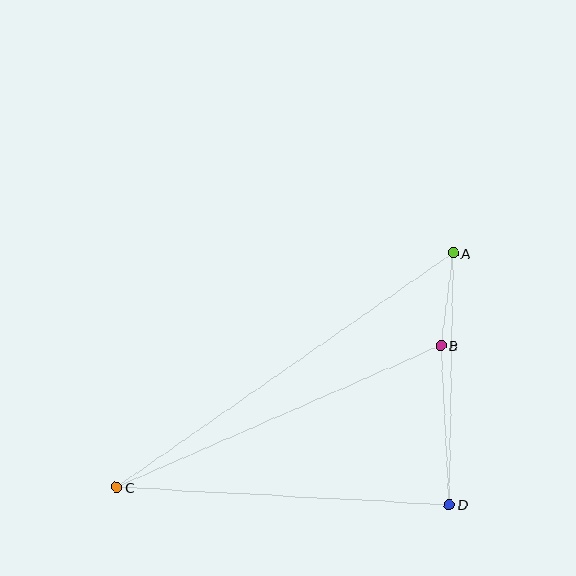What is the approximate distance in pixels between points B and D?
The distance between B and D is approximately 159 pixels.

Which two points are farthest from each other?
Points A and C are farthest from each other.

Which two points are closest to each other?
Points A and B are closest to each other.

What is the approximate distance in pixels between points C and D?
The distance between C and D is approximately 333 pixels.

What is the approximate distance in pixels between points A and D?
The distance between A and D is approximately 251 pixels.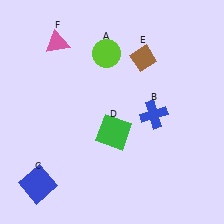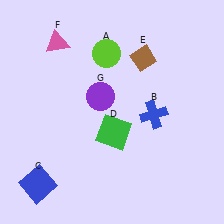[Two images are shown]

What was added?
A purple circle (G) was added in Image 2.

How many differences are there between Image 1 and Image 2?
There is 1 difference between the two images.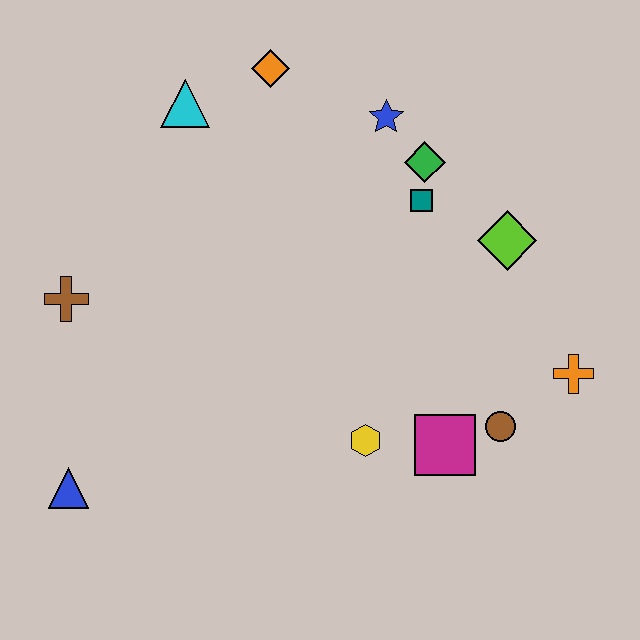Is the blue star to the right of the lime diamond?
No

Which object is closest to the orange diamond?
The cyan triangle is closest to the orange diamond.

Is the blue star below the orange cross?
No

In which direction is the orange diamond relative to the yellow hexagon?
The orange diamond is above the yellow hexagon.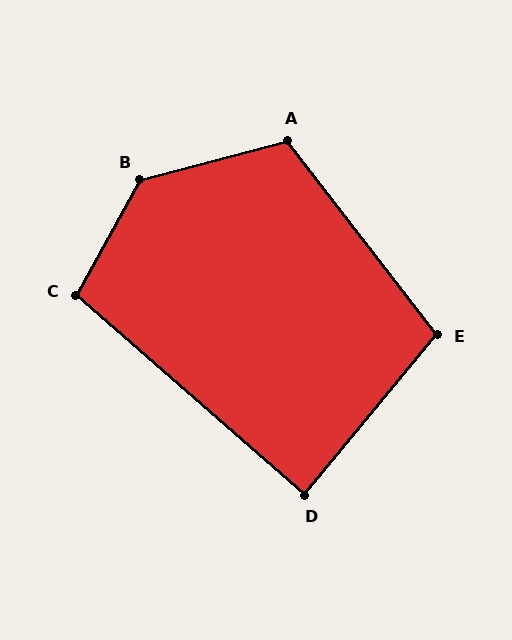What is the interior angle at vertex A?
Approximately 113 degrees (obtuse).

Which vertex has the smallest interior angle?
D, at approximately 88 degrees.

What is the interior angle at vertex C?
Approximately 102 degrees (obtuse).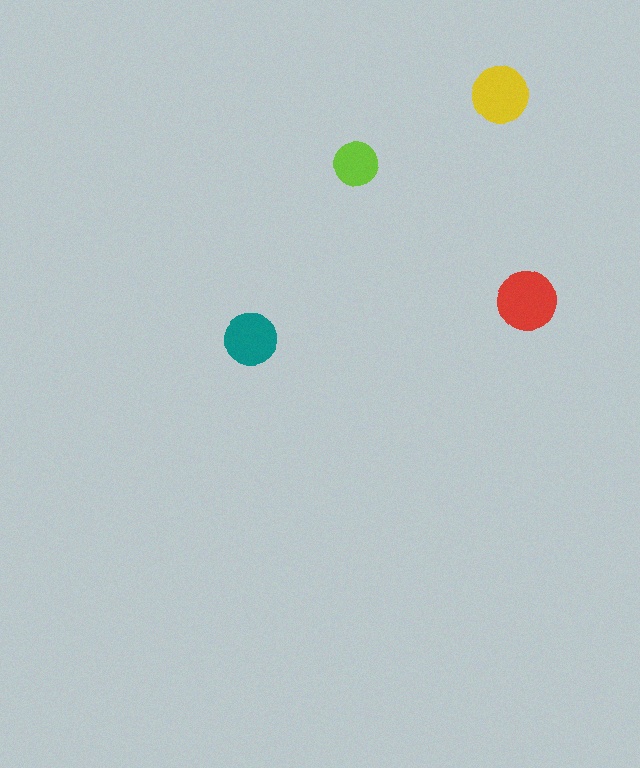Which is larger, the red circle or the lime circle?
The red one.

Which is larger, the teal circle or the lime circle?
The teal one.